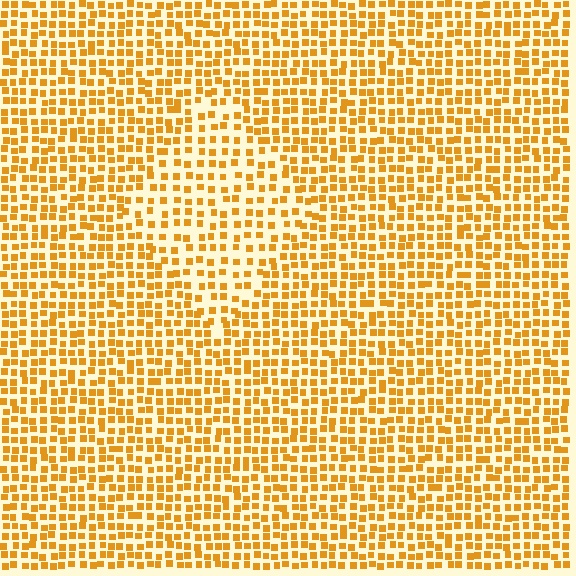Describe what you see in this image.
The image contains small orange elements arranged at two different densities. A diamond-shaped region is visible where the elements are less densely packed than the surrounding area.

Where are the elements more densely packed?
The elements are more densely packed outside the diamond boundary.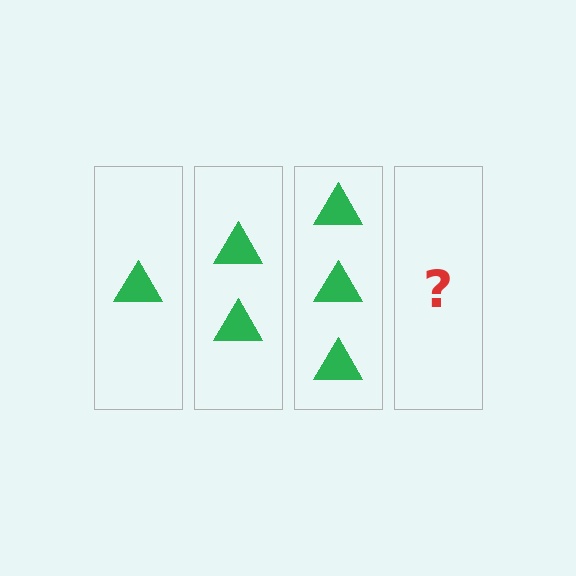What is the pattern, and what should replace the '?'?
The pattern is that each step adds one more triangle. The '?' should be 4 triangles.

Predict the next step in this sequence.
The next step is 4 triangles.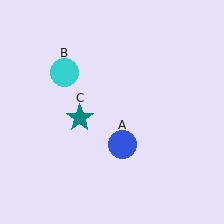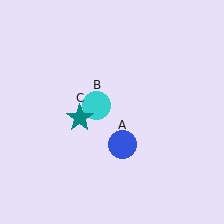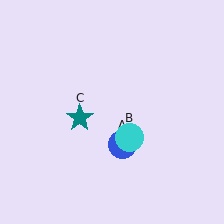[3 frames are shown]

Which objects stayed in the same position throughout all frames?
Blue circle (object A) and teal star (object C) remained stationary.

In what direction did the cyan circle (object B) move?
The cyan circle (object B) moved down and to the right.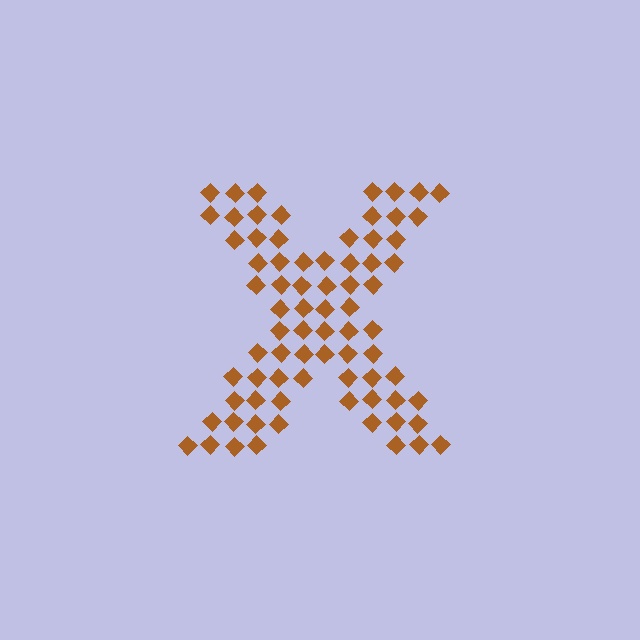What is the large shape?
The large shape is the letter X.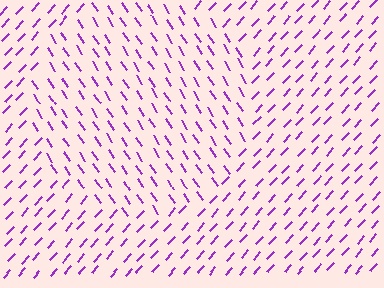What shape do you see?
I see a circle.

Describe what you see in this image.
The image is filled with small purple line segments. A circle region in the image has lines oriented differently from the surrounding lines, creating a visible texture boundary.